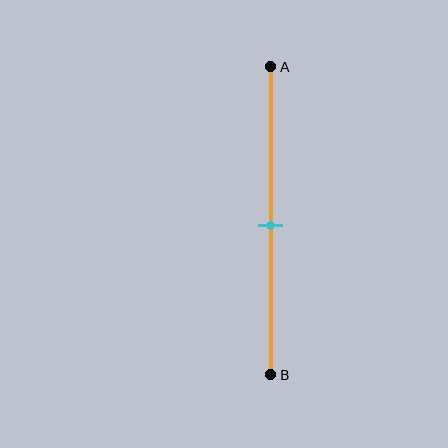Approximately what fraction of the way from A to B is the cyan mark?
The cyan mark is approximately 50% of the way from A to B.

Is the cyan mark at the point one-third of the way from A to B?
No, the mark is at about 50% from A, not at the 33% one-third point.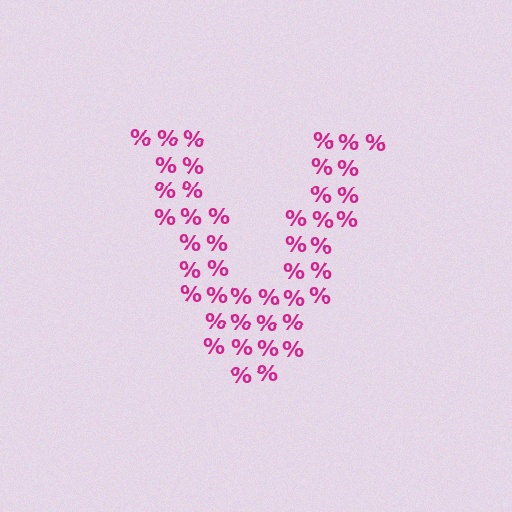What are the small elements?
The small elements are percent signs.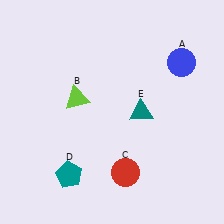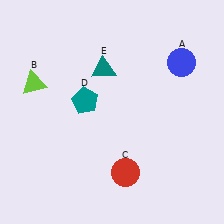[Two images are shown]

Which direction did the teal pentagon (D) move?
The teal pentagon (D) moved up.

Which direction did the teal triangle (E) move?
The teal triangle (E) moved up.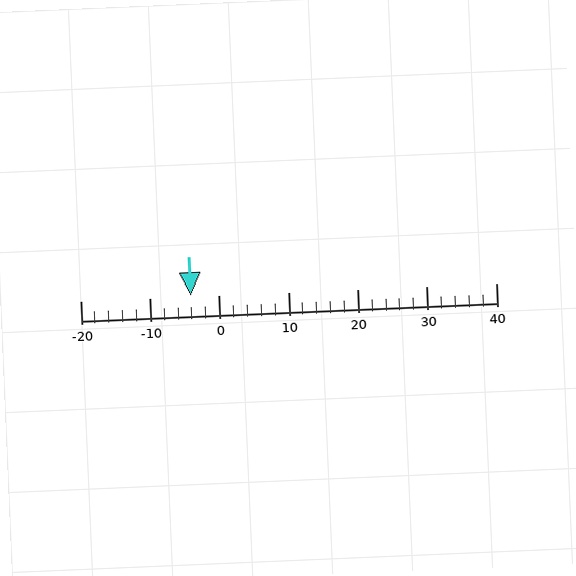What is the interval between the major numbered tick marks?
The major tick marks are spaced 10 units apart.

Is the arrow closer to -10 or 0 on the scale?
The arrow is closer to 0.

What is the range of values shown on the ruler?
The ruler shows values from -20 to 40.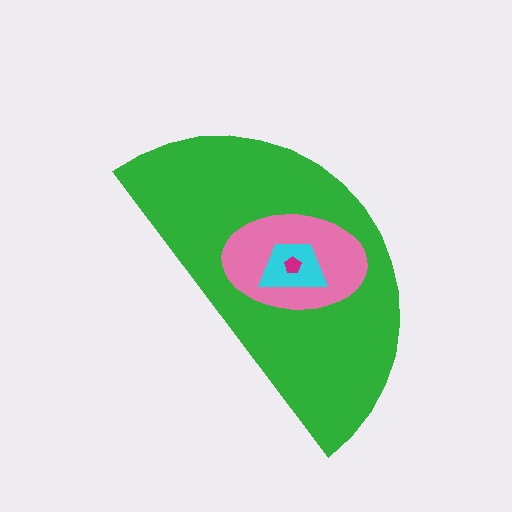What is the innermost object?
The magenta pentagon.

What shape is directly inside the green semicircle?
The pink ellipse.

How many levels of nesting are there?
4.